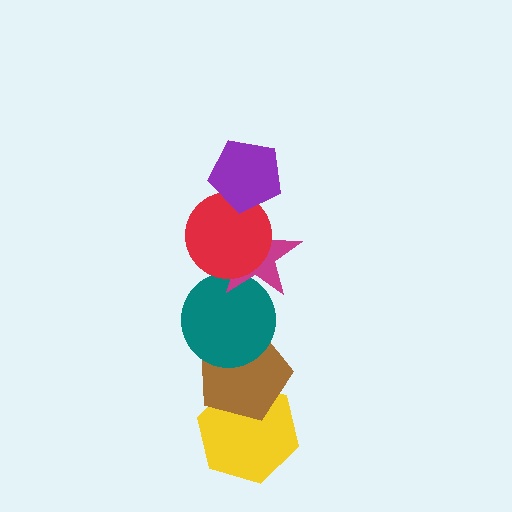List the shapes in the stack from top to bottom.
From top to bottom: the purple pentagon, the red circle, the magenta star, the teal circle, the brown pentagon, the yellow hexagon.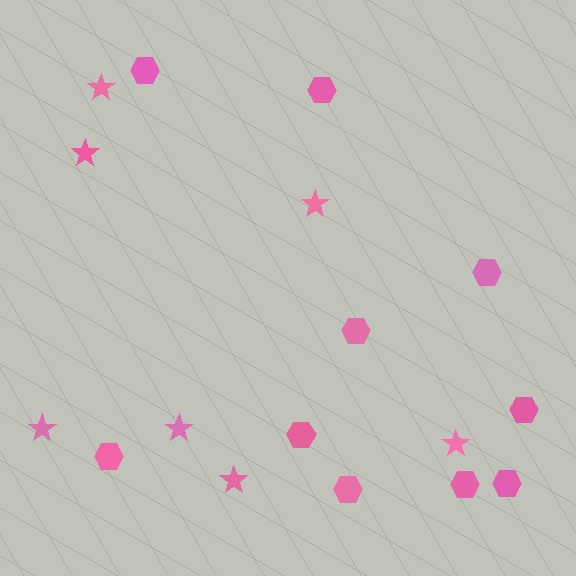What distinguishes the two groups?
There are 2 groups: one group of hexagons (10) and one group of stars (7).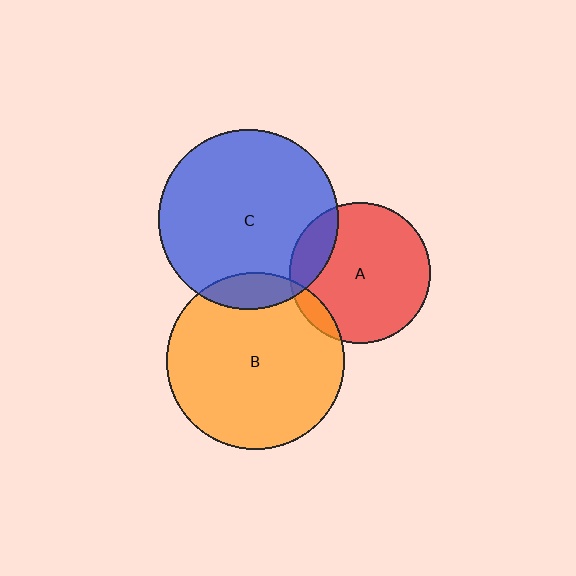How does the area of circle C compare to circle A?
Approximately 1.6 times.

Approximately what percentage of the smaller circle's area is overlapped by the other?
Approximately 10%.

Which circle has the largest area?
Circle C (blue).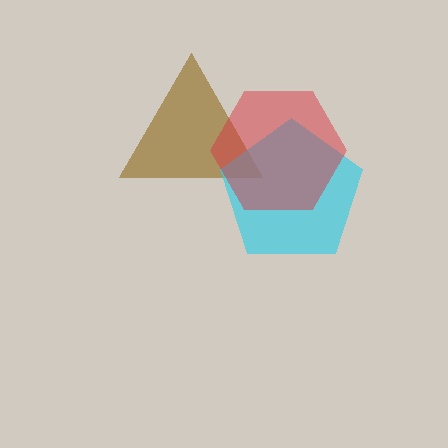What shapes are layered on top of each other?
The layered shapes are: a brown triangle, a cyan pentagon, a red hexagon.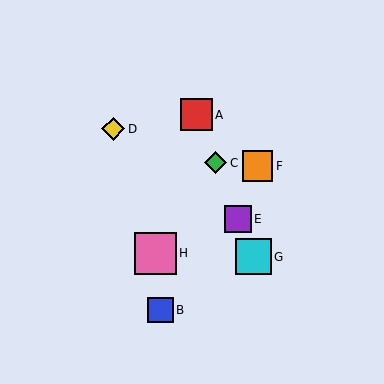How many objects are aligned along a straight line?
4 objects (A, C, E, G) are aligned along a straight line.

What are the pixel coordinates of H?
Object H is at (155, 253).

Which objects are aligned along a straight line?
Objects A, C, E, G are aligned along a straight line.